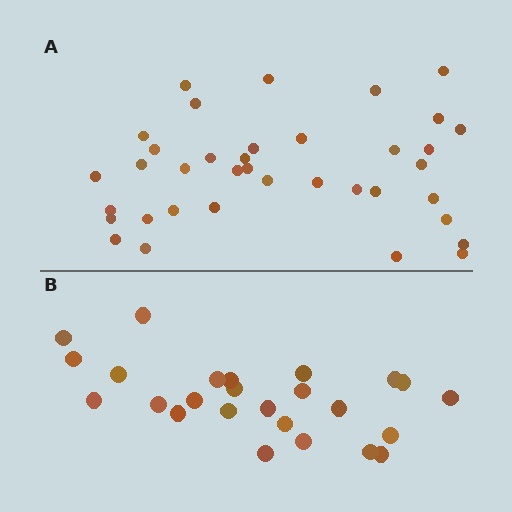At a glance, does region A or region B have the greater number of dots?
Region A (the top region) has more dots.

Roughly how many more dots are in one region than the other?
Region A has roughly 12 or so more dots than region B.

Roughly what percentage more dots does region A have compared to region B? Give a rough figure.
About 50% more.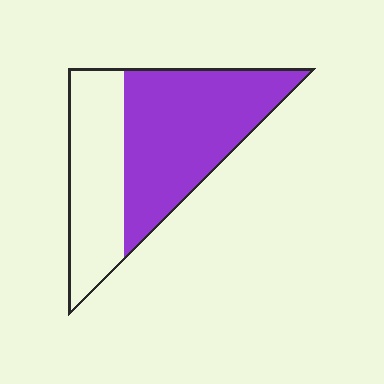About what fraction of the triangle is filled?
About three fifths (3/5).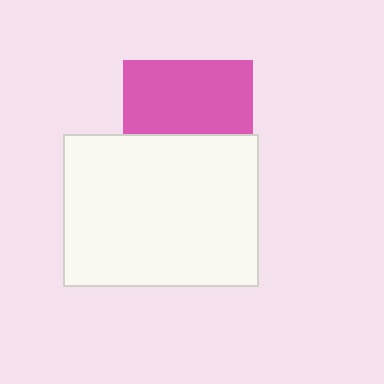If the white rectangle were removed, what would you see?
You would see the complete pink square.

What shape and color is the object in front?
The object in front is a white rectangle.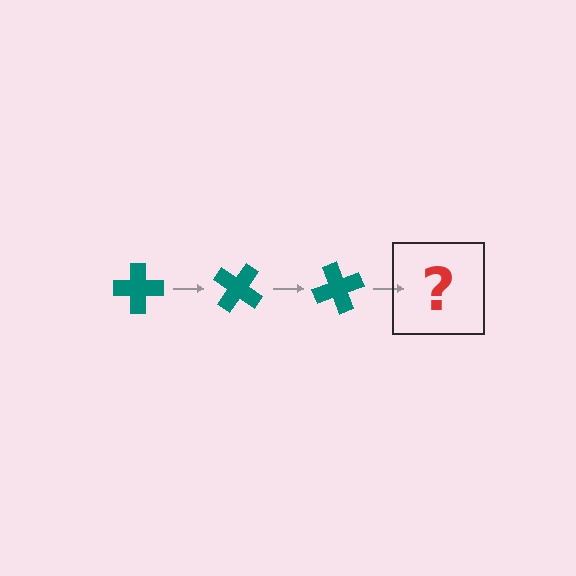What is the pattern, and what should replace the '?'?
The pattern is that the cross rotates 35 degrees each step. The '?' should be a teal cross rotated 105 degrees.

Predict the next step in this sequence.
The next step is a teal cross rotated 105 degrees.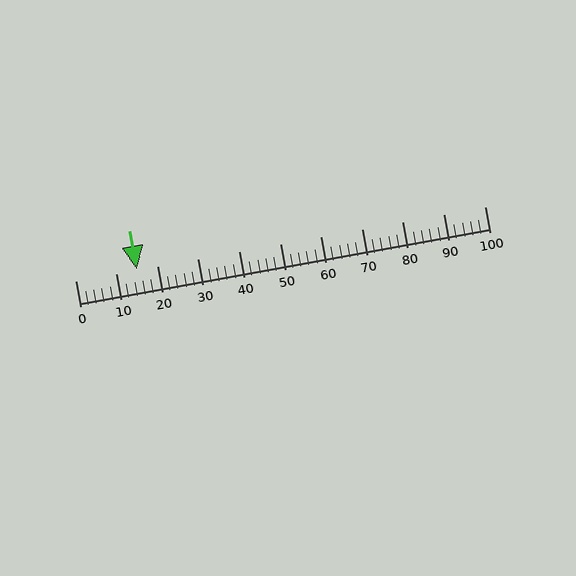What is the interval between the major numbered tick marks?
The major tick marks are spaced 10 units apart.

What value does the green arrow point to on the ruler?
The green arrow points to approximately 15.